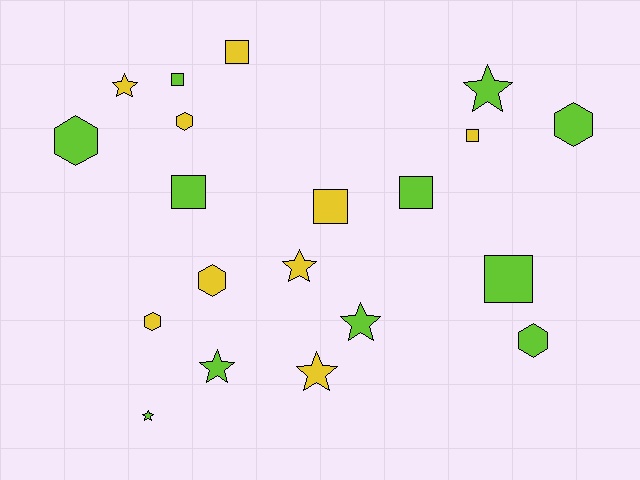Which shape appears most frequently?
Square, with 7 objects.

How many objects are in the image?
There are 20 objects.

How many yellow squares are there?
There are 3 yellow squares.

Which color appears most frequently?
Lime, with 11 objects.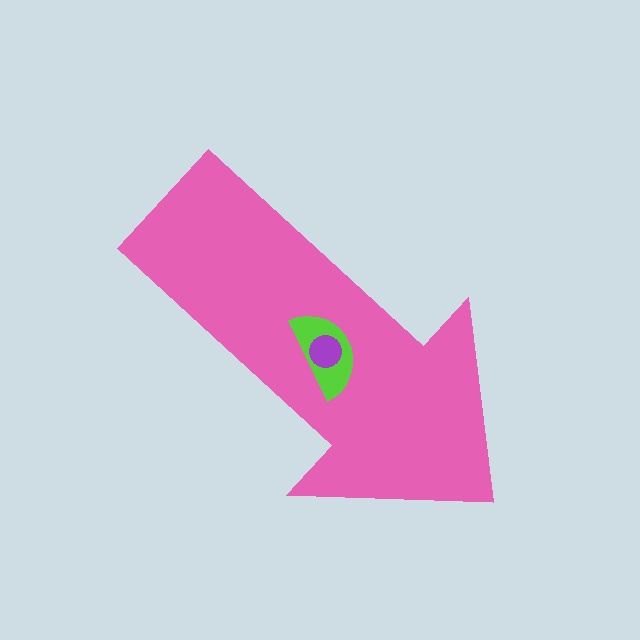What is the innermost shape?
The purple circle.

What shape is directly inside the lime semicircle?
The purple circle.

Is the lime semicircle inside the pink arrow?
Yes.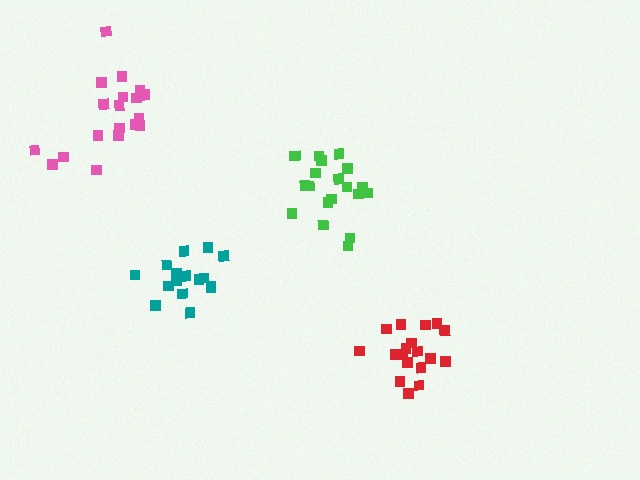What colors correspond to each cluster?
The clusters are colored: teal, red, pink, green.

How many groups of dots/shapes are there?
There are 4 groups.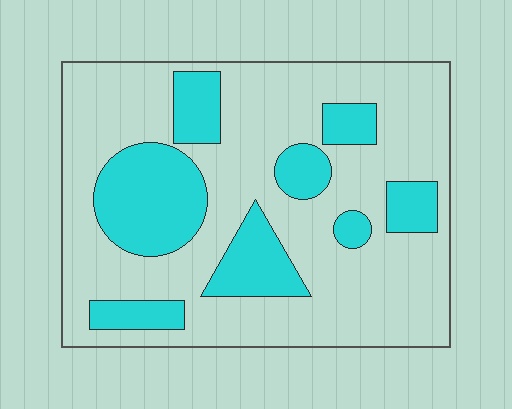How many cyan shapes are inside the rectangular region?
8.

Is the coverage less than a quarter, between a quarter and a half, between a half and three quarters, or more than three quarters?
Between a quarter and a half.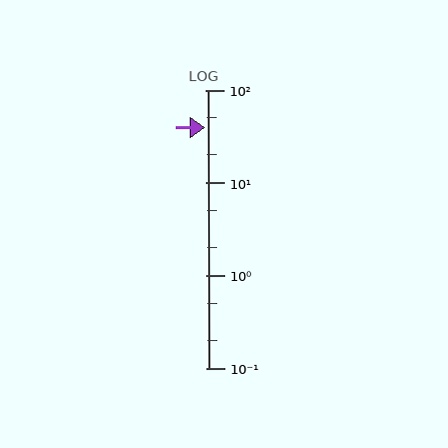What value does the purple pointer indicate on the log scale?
The pointer indicates approximately 39.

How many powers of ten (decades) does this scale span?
The scale spans 3 decades, from 0.1 to 100.